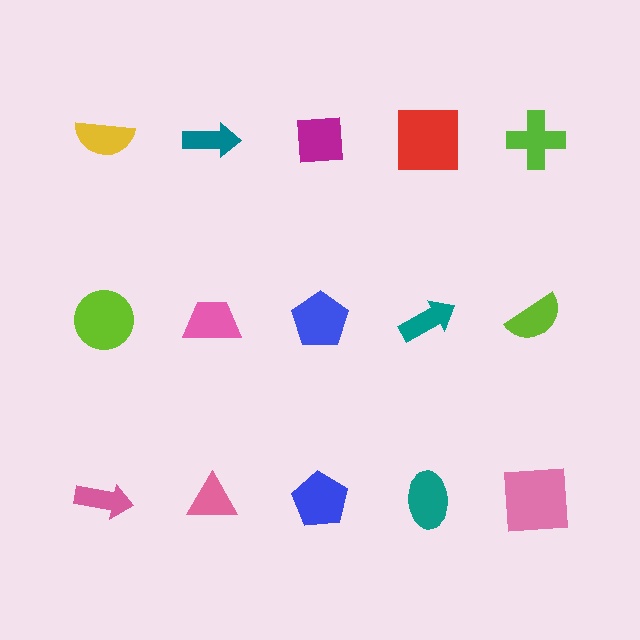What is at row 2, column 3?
A blue pentagon.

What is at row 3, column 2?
A pink triangle.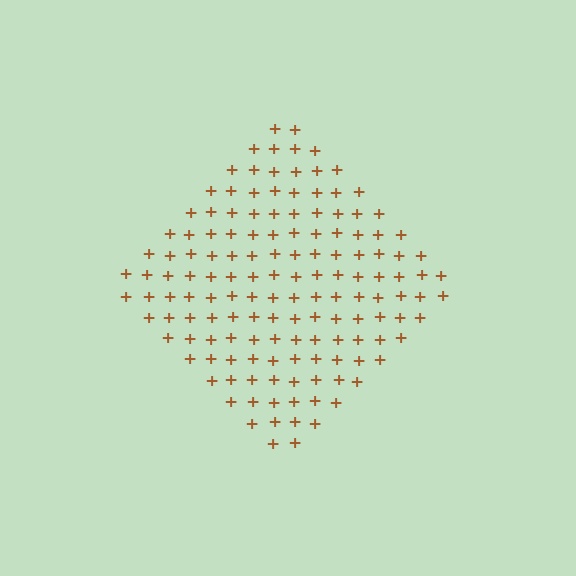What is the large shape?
The large shape is a diamond.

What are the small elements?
The small elements are plus signs.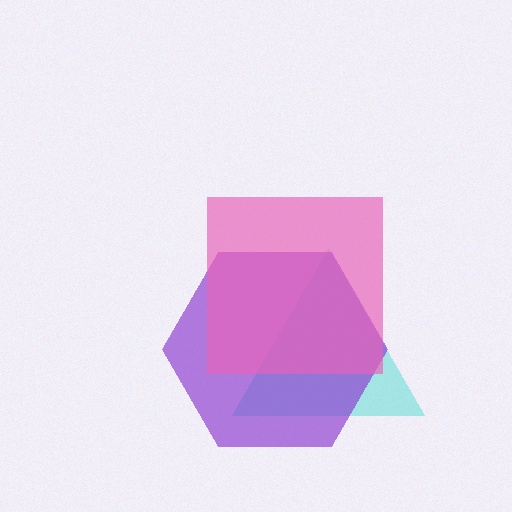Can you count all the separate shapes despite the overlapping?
Yes, there are 3 separate shapes.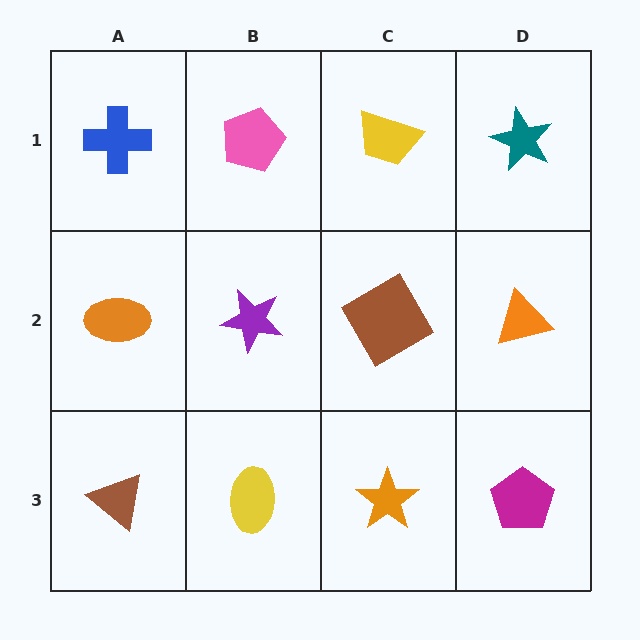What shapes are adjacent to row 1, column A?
An orange ellipse (row 2, column A), a pink pentagon (row 1, column B).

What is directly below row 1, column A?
An orange ellipse.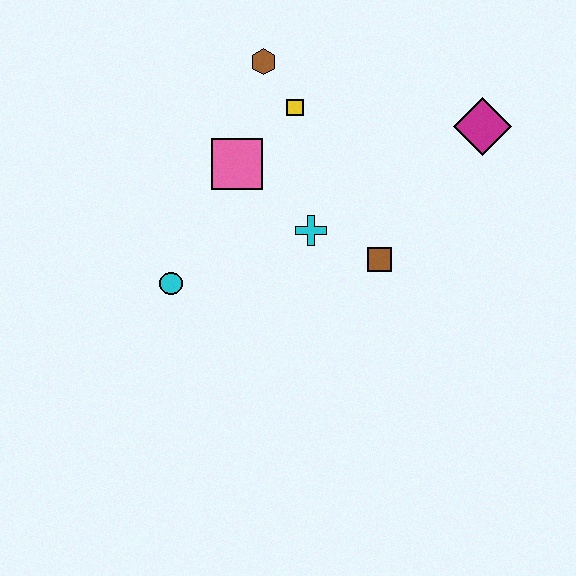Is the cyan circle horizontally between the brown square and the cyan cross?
No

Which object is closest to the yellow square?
The brown hexagon is closest to the yellow square.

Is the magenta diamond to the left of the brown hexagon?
No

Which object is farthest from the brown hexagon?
The cyan circle is farthest from the brown hexagon.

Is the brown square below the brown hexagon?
Yes